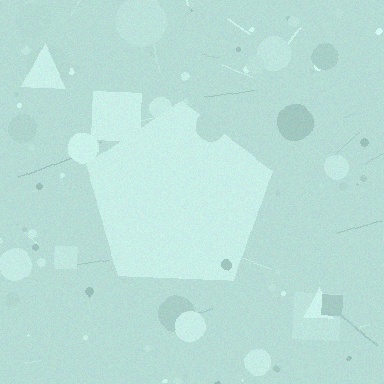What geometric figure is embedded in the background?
A pentagon is embedded in the background.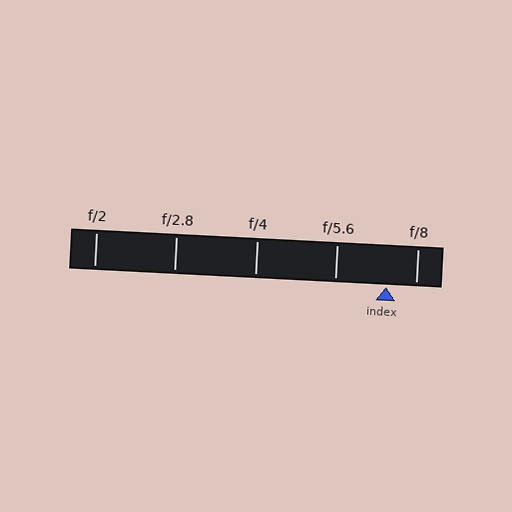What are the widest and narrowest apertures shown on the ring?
The widest aperture shown is f/2 and the narrowest is f/8.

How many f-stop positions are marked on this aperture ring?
There are 5 f-stop positions marked.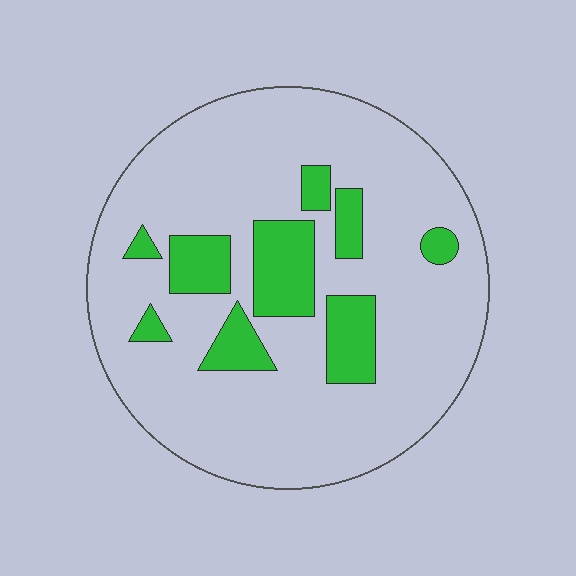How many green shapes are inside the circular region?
9.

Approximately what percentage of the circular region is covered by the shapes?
Approximately 20%.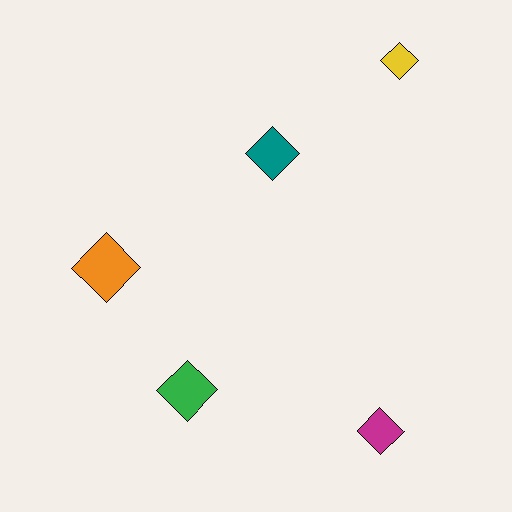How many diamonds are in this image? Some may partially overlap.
There are 5 diamonds.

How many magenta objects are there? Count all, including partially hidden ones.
There is 1 magenta object.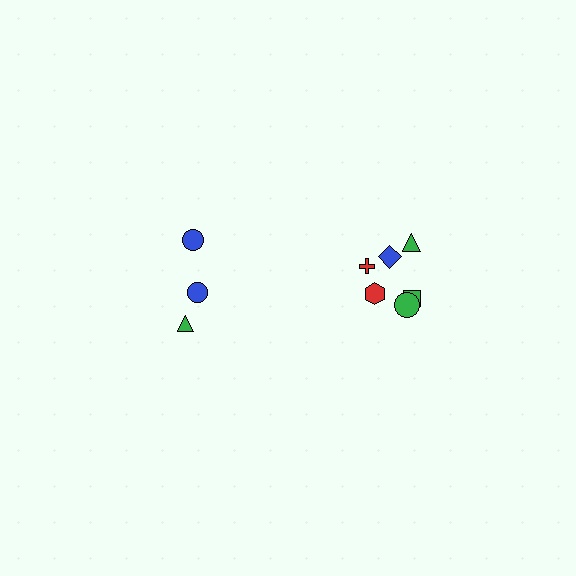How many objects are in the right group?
There are 6 objects.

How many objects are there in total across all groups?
There are 9 objects.